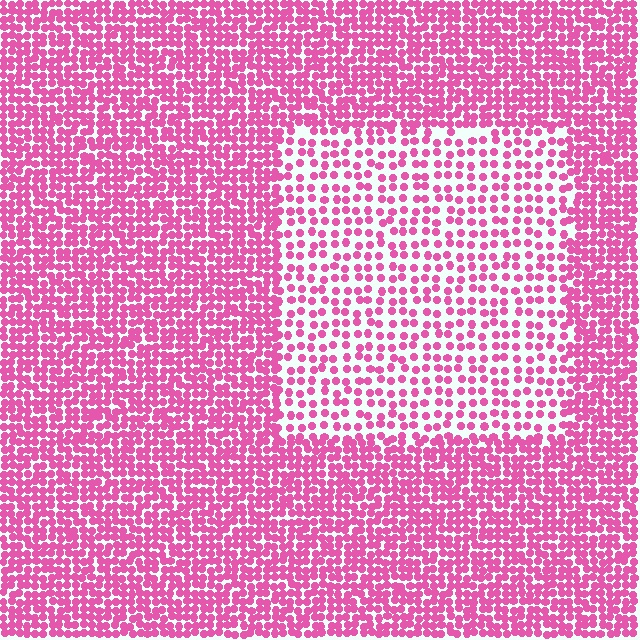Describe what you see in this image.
The image contains small pink elements arranged at two different densities. A rectangle-shaped region is visible where the elements are less densely packed than the surrounding area.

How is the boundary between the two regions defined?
The boundary is defined by a change in element density (approximately 2.0x ratio). All elements are the same color, size, and shape.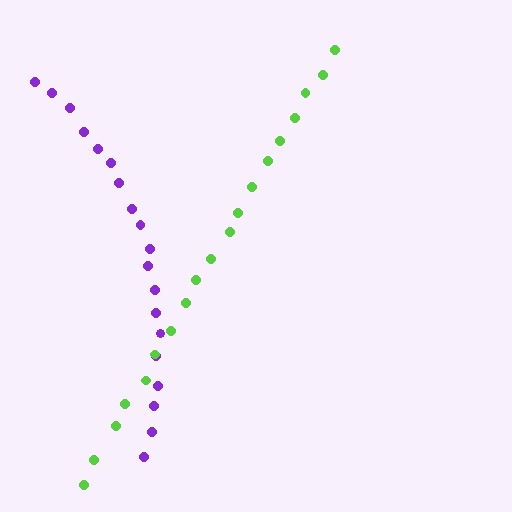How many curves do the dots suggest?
There are 2 distinct paths.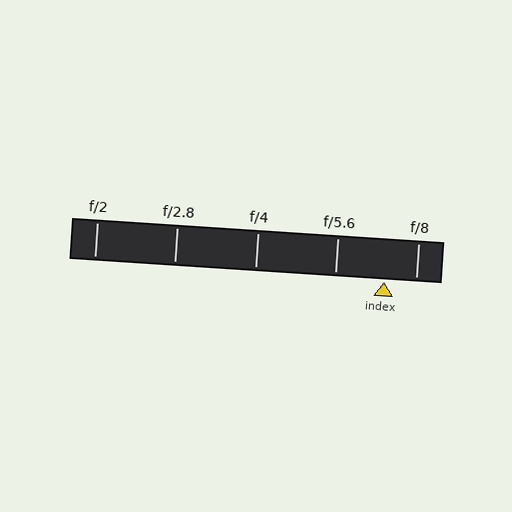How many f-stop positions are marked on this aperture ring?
There are 5 f-stop positions marked.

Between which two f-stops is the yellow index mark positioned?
The index mark is between f/5.6 and f/8.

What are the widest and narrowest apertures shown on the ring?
The widest aperture shown is f/2 and the narrowest is f/8.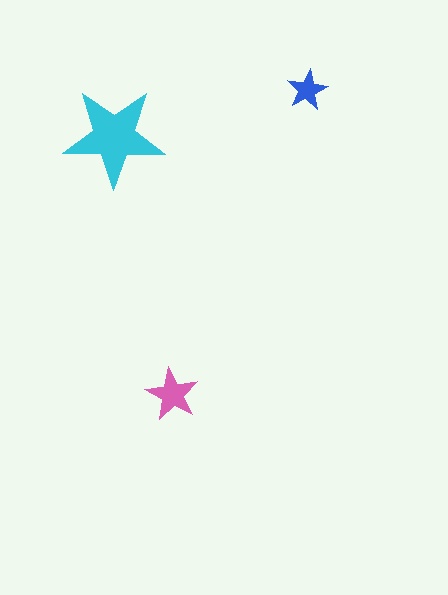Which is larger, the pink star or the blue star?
The pink one.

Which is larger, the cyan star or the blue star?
The cyan one.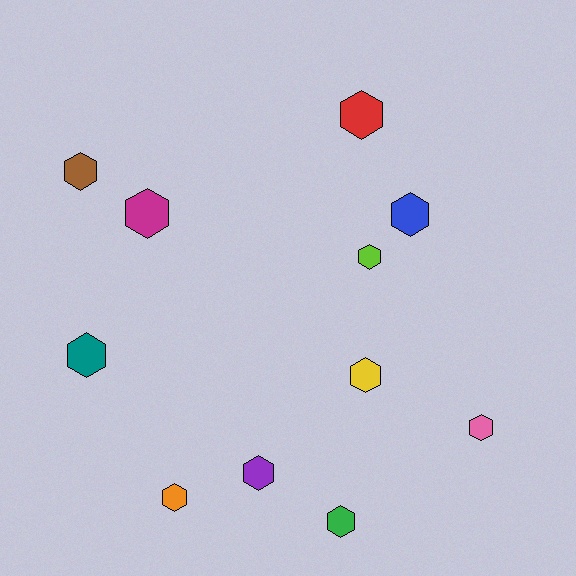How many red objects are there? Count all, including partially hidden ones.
There is 1 red object.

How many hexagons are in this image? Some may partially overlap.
There are 11 hexagons.